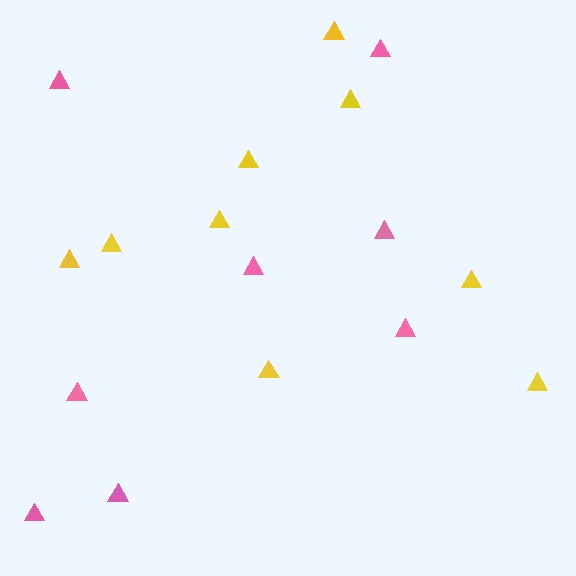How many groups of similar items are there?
There are 2 groups: one group of pink triangles (8) and one group of yellow triangles (9).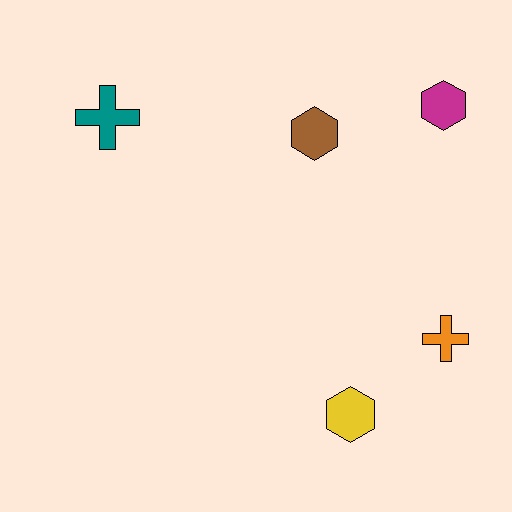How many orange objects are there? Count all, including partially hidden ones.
There is 1 orange object.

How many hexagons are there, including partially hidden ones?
There are 3 hexagons.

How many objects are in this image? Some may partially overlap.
There are 5 objects.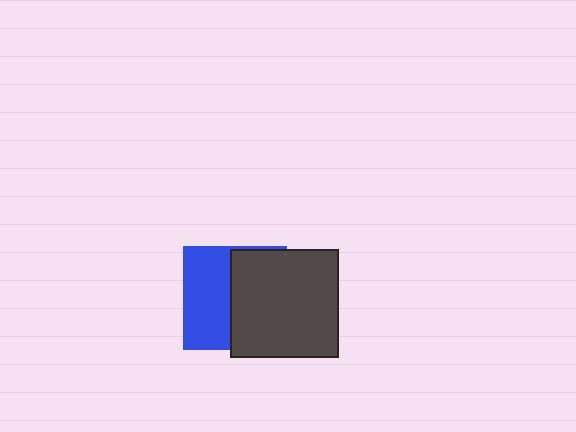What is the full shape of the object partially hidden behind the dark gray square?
The partially hidden object is a blue square.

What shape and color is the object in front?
The object in front is a dark gray square.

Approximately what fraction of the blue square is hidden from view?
Roughly 54% of the blue square is hidden behind the dark gray square.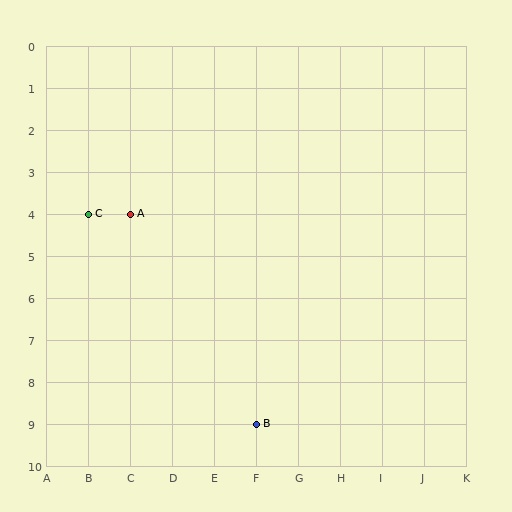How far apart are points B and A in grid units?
Points B and A are 3 columns and 5 rows apart (about 5.8 grid units diagonally).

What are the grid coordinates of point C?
Point C is at grid coordinates (B, 4).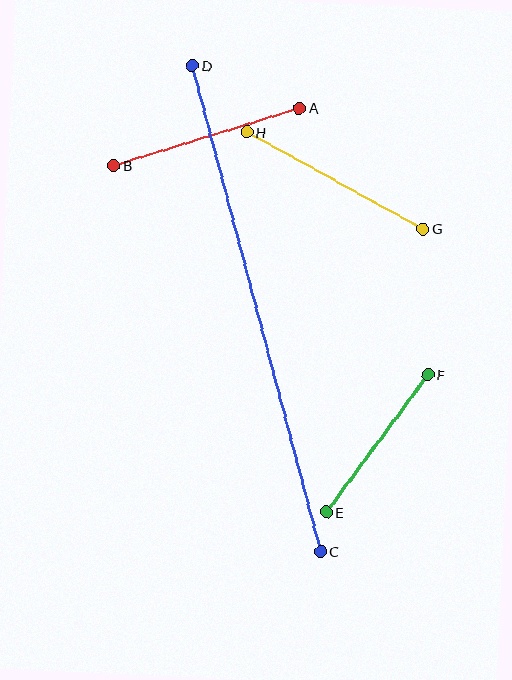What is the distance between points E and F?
The distance is approximately 171 pixels.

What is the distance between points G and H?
The distance is approximately 201 pixels.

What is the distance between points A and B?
The distance is approximately 195 pixels.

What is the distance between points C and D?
The distance is approximately 502 pixels.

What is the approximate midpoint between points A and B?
The midpoint is at approximately (207, 137) pixels.